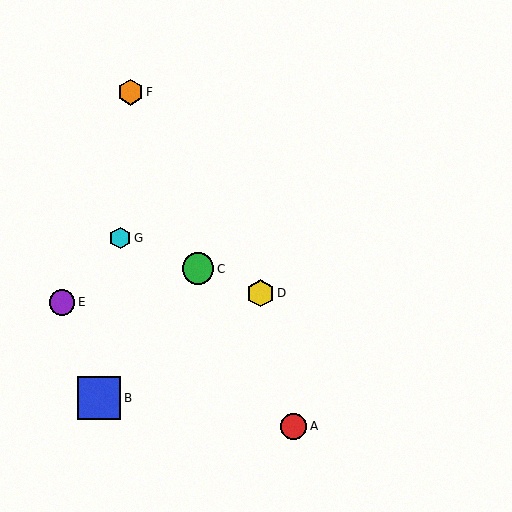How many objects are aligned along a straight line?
3 objects (C, D, G) are aligned along a straight line.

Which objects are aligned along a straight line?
Objects C, D, G are aligned along a straight line.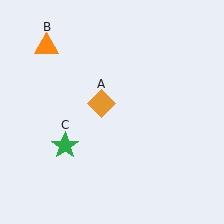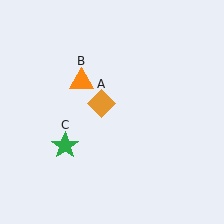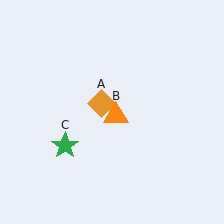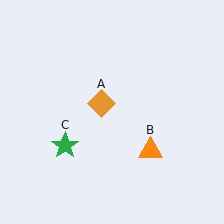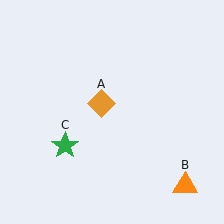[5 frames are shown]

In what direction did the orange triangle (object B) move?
The orange triangle (object B) moved down and to the right.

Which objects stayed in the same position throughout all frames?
Orange diamond (object A) and green star (object C) remained stationary.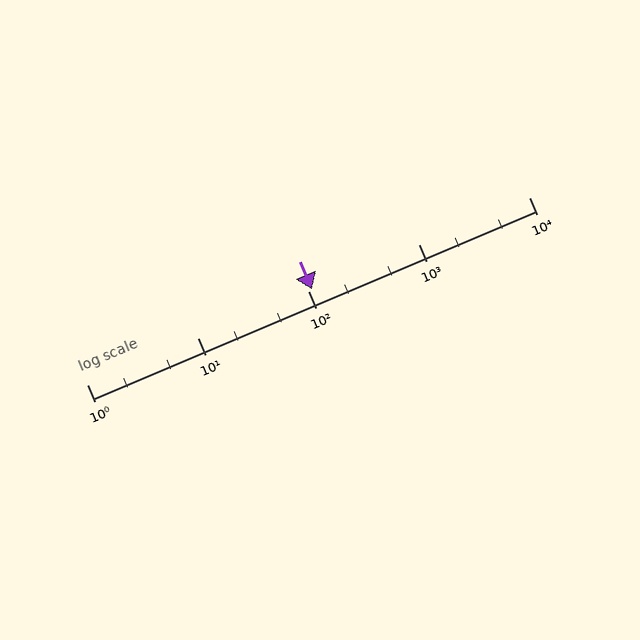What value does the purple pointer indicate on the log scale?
The pointer indicates approximately 110.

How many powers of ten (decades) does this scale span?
The scale spans 4 decades, from 1 to 10000.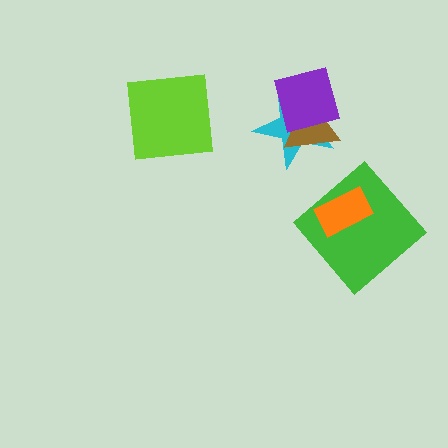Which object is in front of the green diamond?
The orange rectangle is in front of the green diamond.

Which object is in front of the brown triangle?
The purple square is in front of the brown triangle.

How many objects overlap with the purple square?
2 objects overlap with the purple square.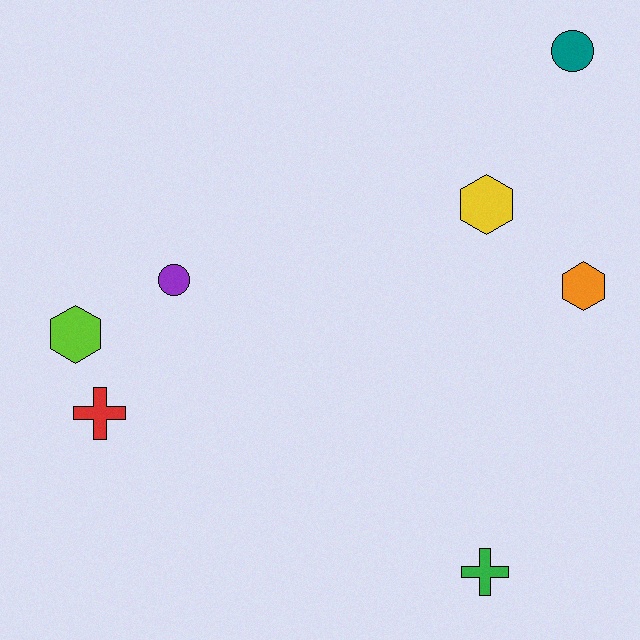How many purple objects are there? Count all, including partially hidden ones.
There is 1 purple object.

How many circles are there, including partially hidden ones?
There are 2 circles.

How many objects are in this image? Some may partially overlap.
There are 7 objects.